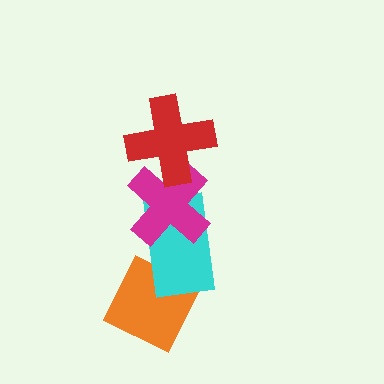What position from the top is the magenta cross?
The magenta cross is 2nd from the top.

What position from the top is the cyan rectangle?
The cyan rectangle is 3rd from the top.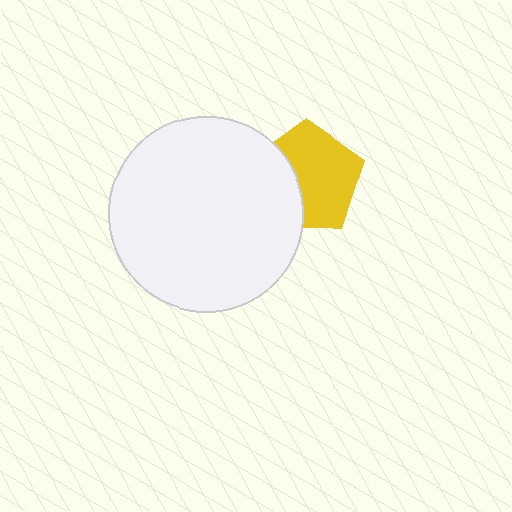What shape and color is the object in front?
The object in front is a white circle.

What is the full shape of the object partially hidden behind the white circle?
The partially hidden object is a yellow pentagon.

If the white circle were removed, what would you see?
You would see the complete yellow pentagon.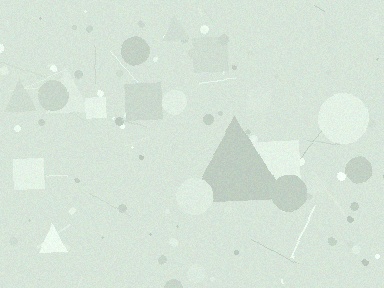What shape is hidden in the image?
A triangle is hidden in the image.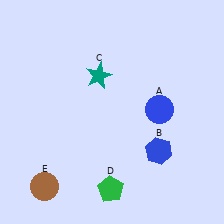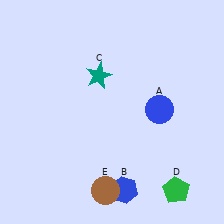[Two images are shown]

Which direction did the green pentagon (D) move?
The green pentagon (D) moved right.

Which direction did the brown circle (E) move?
The brown circle (E) moved right.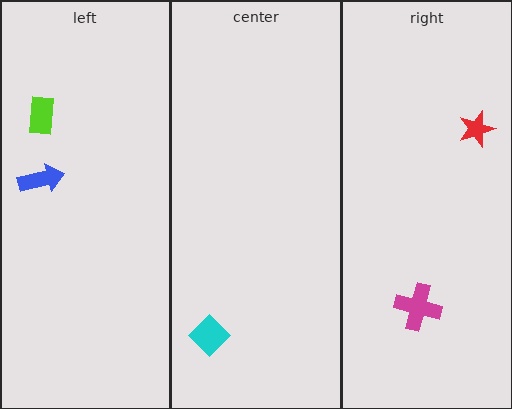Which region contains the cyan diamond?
The center region.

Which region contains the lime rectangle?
The left region.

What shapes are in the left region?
The blue arrow, the lime rectangle.